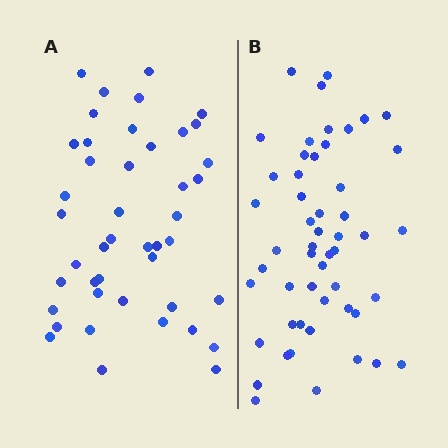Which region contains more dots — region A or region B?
Region B (the right region) has more dots.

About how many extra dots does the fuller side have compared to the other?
Region B has roughly 8 or so more dots than region A.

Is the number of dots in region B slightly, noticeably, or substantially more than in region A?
Region B has only slightly more — the two regions are fairly close. The ratio is roughly 1.2 to 1.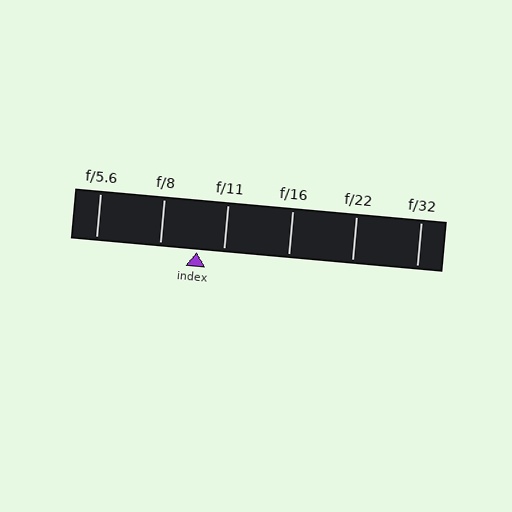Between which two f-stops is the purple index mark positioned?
The index mark is between f/8 and f/11.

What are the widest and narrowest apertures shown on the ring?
The widest aperture shown is f/5.6 and the narrowest is f/32.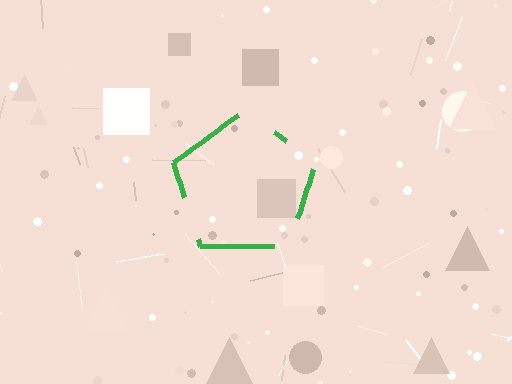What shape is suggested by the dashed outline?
The dashed outline suggests a pentagon.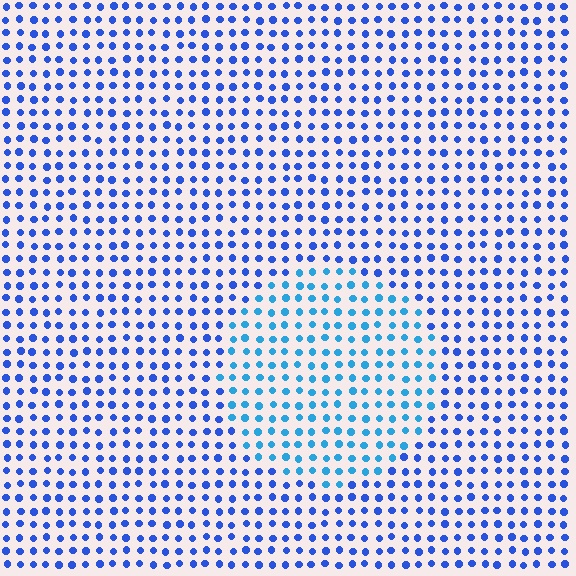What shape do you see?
I see a circle.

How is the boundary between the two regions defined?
The boundary is defined purely by a slight shift in hue (about 27 degrees). Spacing, size, and orientation are identical on both sides.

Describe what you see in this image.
The image is filled with small blue elements in a uniform arrangement. A circle-shaped region is visible where the elements are tinted to a slightly different hue, forming a subtle color boundary.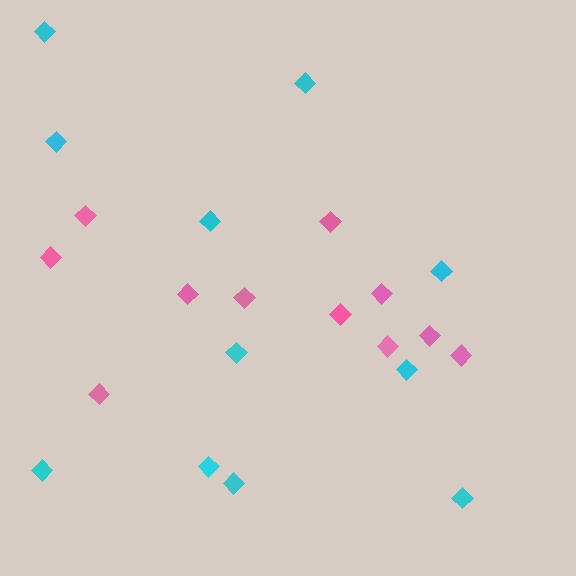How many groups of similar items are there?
There are 2 groups: one group of cyan diamonds (11) and one group of pink diamonds (11).